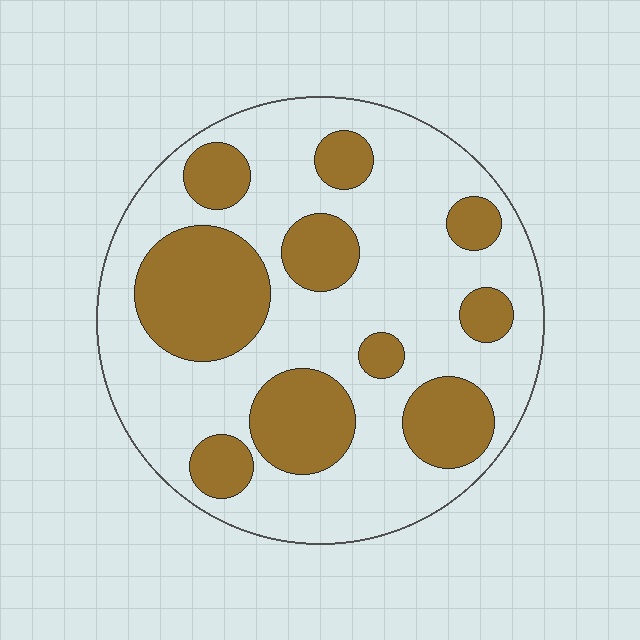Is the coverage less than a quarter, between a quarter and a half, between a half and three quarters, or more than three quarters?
Between a quarter and a half.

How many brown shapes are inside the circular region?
10.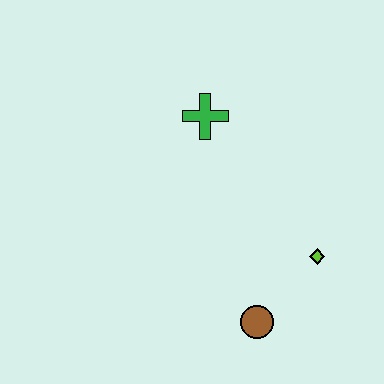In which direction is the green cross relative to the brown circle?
The green cross is above the brown circle.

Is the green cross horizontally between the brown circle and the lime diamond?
No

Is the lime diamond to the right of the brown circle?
Yes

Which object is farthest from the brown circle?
The green cross is farthest from the brown circle.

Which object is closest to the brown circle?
The lime diamond is closest to the brown circle.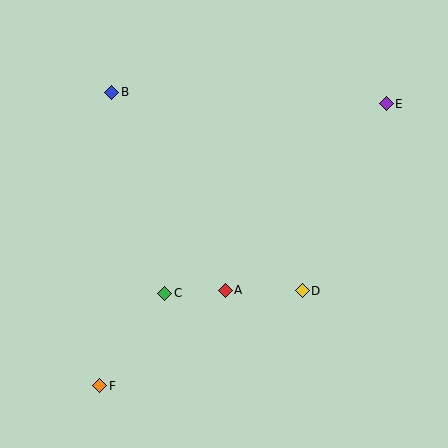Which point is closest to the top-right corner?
Point E is closest to the top-right corner.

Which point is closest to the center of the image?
Point A at (225, 290) is closest to the center.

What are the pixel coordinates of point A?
Point A is at (225, 290).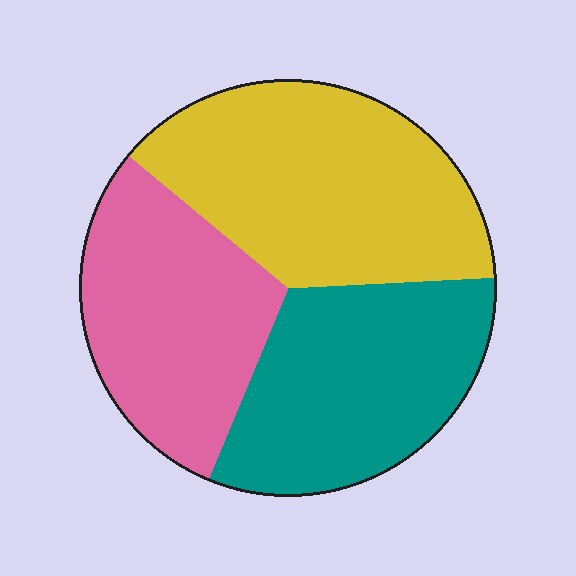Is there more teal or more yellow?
Yellow.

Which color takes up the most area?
Yellow, at roughly 40%.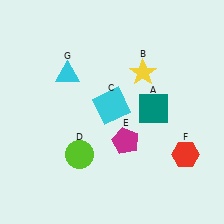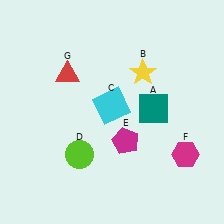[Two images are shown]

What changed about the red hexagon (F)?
In Image 1, F is red. In Image 2, it changed to magenta.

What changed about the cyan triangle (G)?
In Image 1, G is cyan. In Image 2, it changed to red.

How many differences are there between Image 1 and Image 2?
There are 2 differences between the two images.